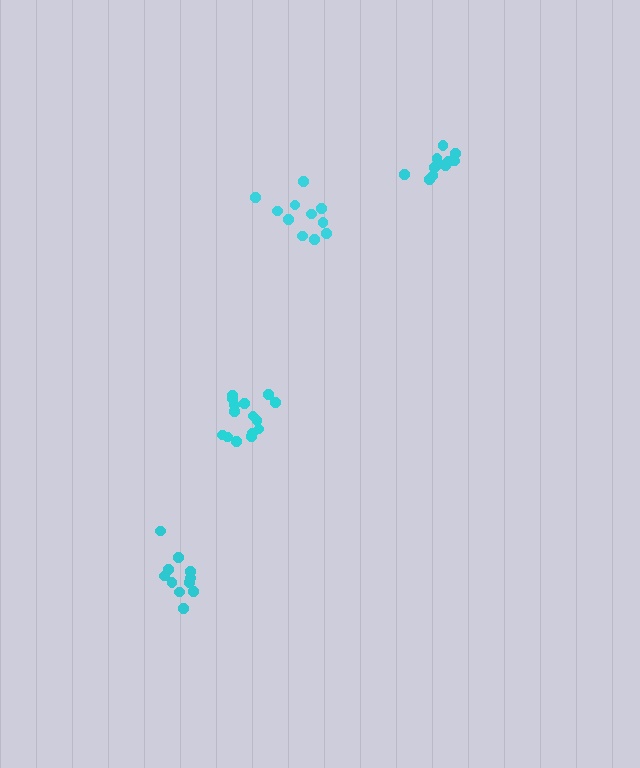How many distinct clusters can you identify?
There are 4 distinct clusters.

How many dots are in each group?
Group 1: 11 dots, Group 2: 11 dots, Group 3: 11 dots, Group 4: 15 dots (48 total).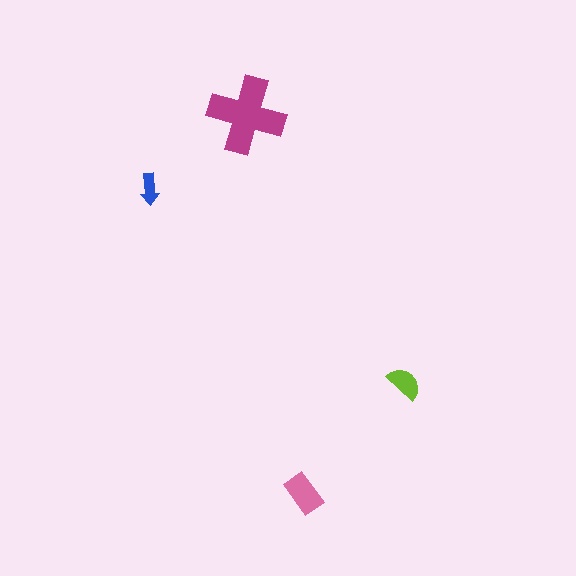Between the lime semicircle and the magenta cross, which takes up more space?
The magenta cross.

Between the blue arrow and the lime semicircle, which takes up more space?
The lime semicircle.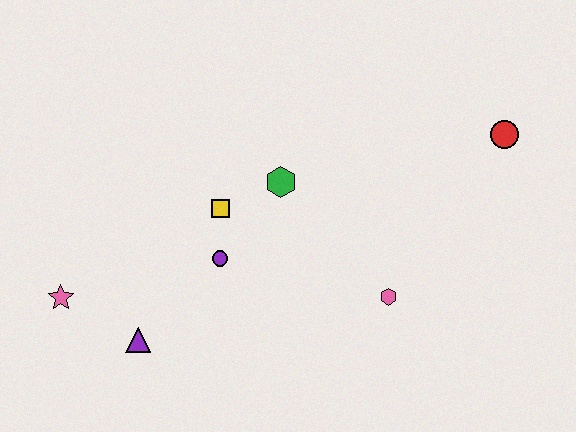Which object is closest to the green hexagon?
The yellow square is closest to the green hexagon.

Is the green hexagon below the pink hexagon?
No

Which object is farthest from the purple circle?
The red circle is farthest from the purple circle.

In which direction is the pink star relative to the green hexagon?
The pink star is to the left of the green hexagon.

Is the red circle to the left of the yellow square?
No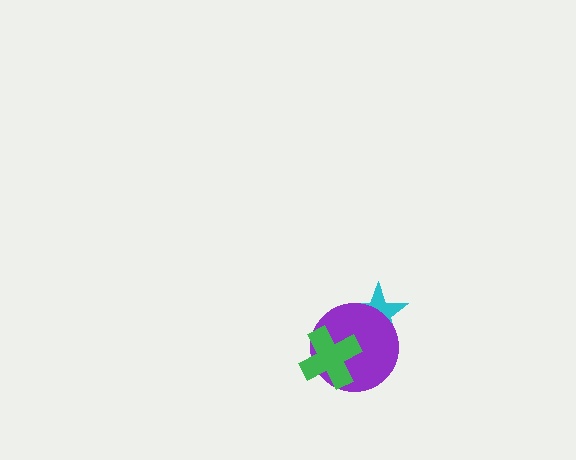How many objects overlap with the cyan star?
1 object overlaps with the cyan star.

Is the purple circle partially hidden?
Yes, it is partially covered by another shape.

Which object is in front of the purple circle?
The green cross is in front of the purple circle.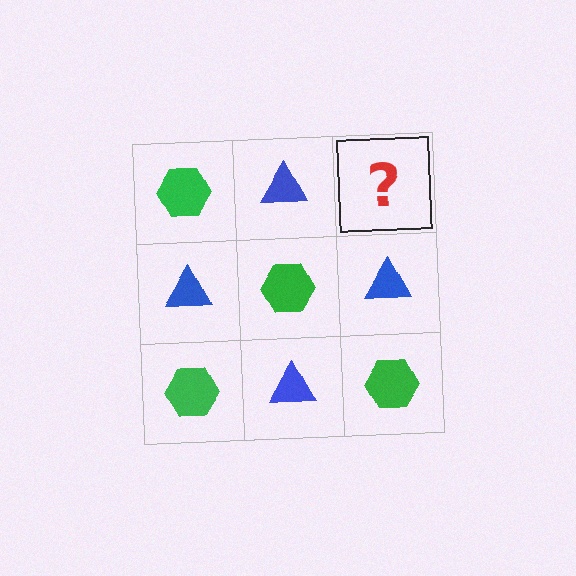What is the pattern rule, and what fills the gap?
The rule is that it alternates green hexagon and blue triangle in a checkerboard pattern. The gap should be filled with a green hexagon.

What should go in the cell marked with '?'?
The missing cell should contain a green hexagon.